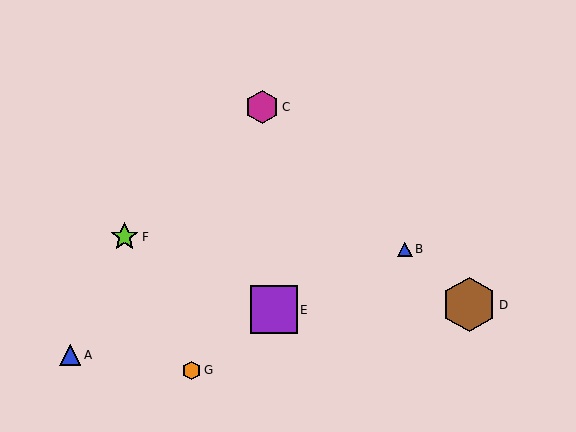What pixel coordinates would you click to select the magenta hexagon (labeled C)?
Click at (262, 107) to select the magenta hexagon C.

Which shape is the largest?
The brown hexagon (labeled D) is the largest.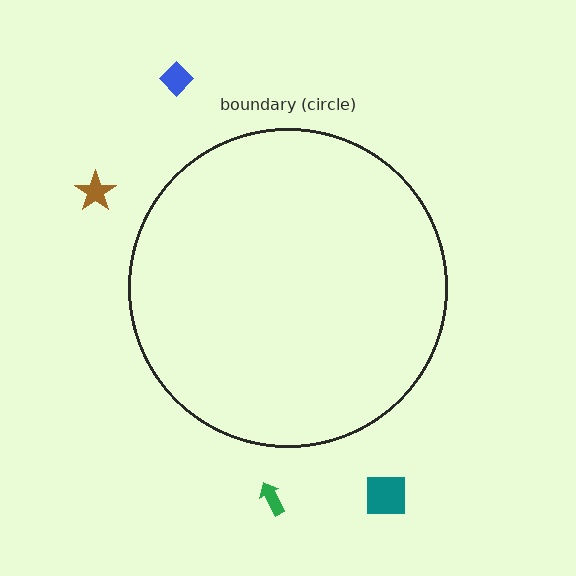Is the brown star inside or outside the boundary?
Outside.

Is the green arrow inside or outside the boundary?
Outside.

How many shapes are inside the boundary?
0 inside, 4 outside.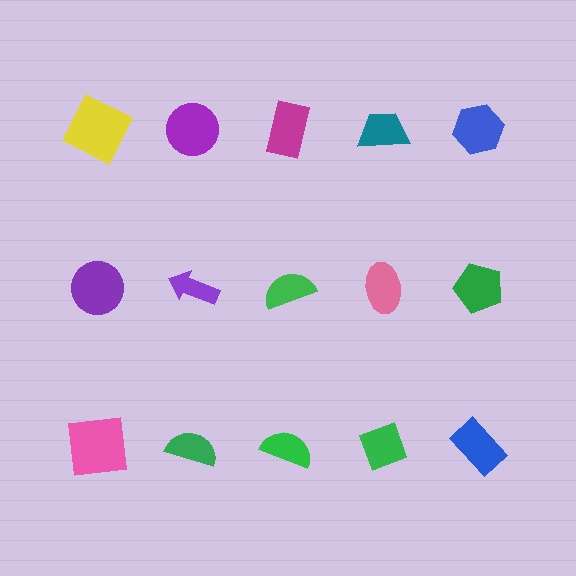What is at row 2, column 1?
A purple circle.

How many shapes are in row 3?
5 shapes.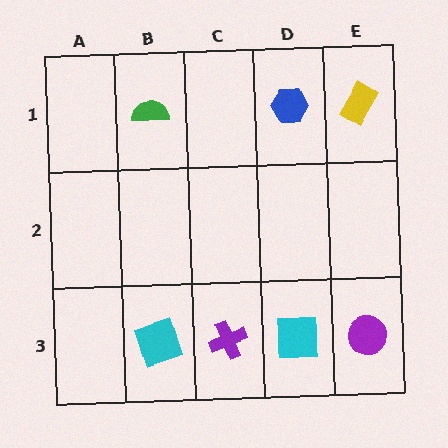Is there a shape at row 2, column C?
No, that cell is empty.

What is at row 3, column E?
A purple circle.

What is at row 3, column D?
A cyan square.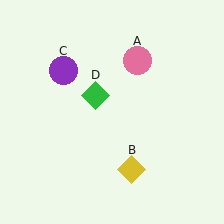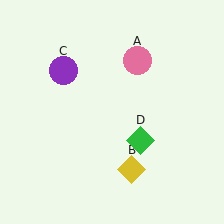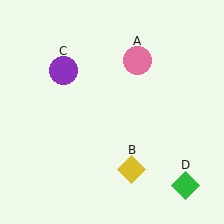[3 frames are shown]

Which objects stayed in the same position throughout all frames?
Pink circle (object A) and yellow diamond (object B) and purple circle (object C) remained stationary.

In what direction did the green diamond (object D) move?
The green diamond (object D) moved down and to the right.